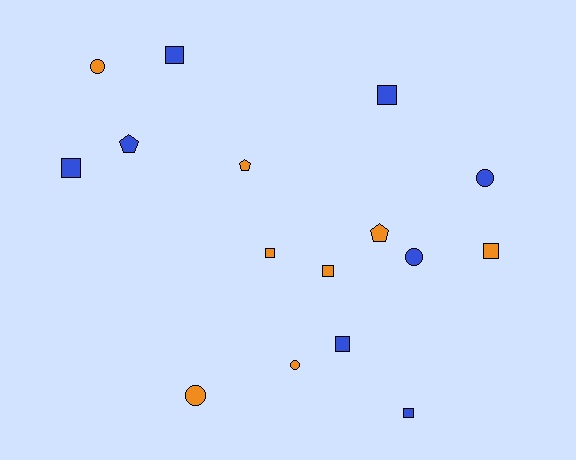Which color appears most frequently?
Blue, with 8 objects.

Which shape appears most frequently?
Square, with 8 objects.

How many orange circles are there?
There are 3 orange circles.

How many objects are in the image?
There are 16 objects.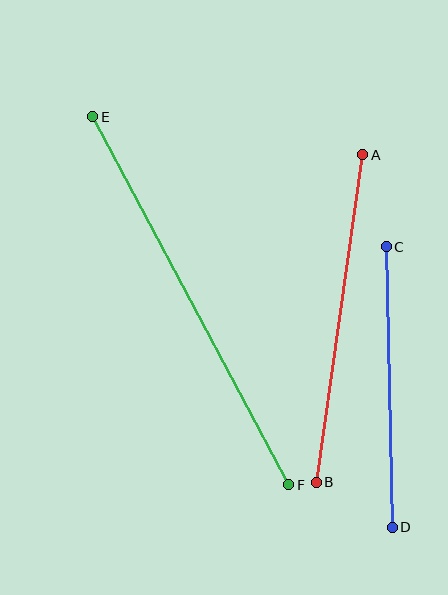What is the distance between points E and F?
The distance is approximately 417 pixels.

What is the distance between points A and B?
The distance is approximately 331 pixels.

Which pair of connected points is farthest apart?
Points E and F are farthest apart.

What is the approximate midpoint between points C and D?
The midpoint is at approximately (389, 387) pixels.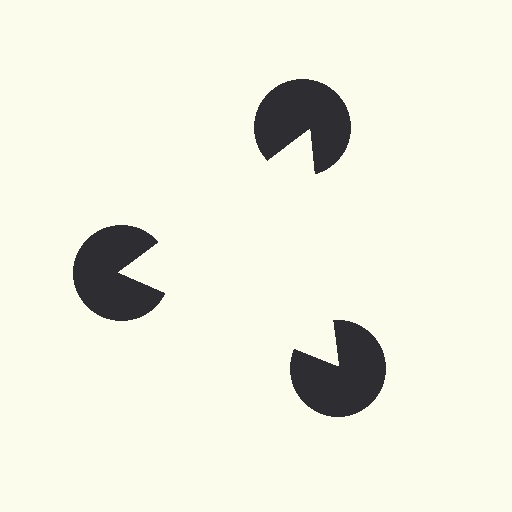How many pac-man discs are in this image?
There are 3 — one at each vertex of the illusory triangle.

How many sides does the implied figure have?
3 sides.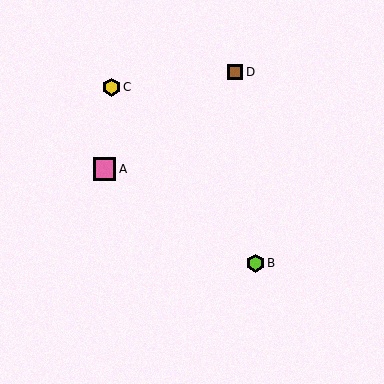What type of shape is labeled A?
Shape A is a pink square.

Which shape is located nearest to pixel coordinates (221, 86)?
The brown square (labeled D) at (235, 72) is nearest to that location.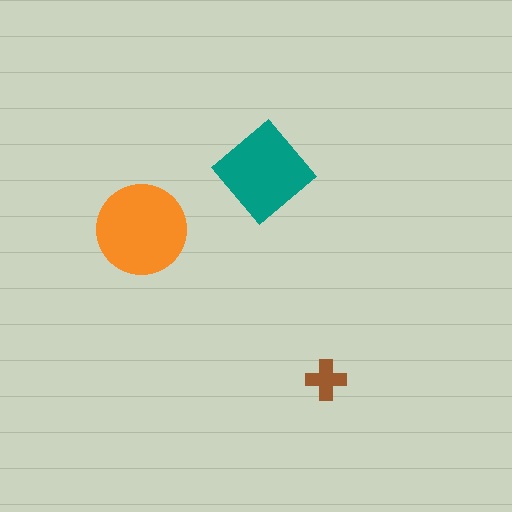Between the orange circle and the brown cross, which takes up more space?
The orange circle.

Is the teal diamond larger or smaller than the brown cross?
Larger.